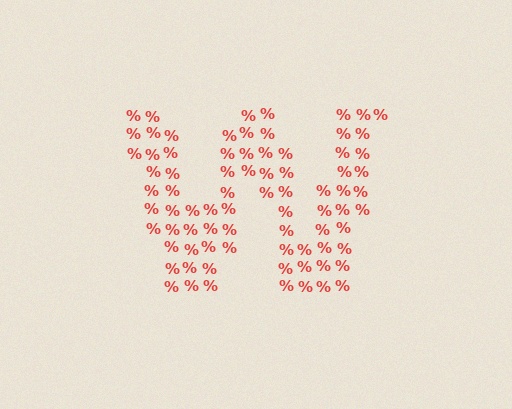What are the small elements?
The small elements are percent signs.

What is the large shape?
The large shape is the letter W.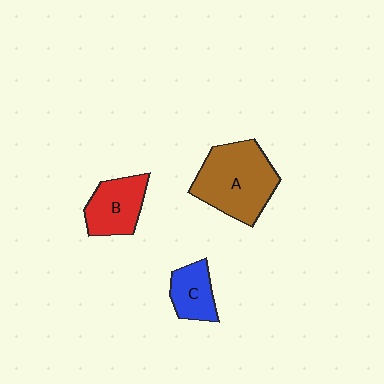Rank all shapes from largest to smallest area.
From largest to smallest: A (brown), B (red), C (blue).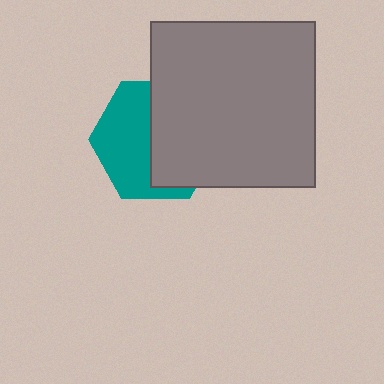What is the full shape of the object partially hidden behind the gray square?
The partially hidden object is a teal hexagon.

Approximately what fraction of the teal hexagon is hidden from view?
Roughly 52% of the teal hexagon is hidden behind the gray square.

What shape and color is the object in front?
The object in front is a gray square.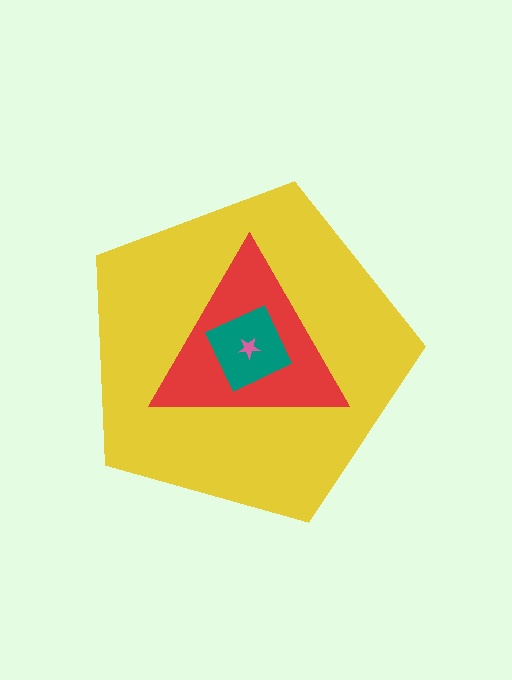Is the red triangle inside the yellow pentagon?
Yes.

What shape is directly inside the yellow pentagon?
The red triangle.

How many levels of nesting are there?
4.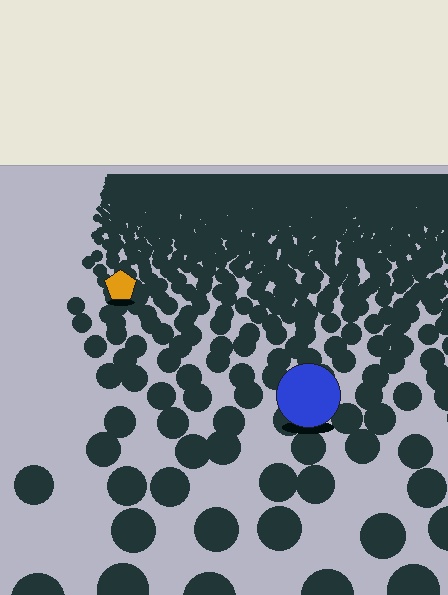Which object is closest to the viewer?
The blue circle is closest. The texture marks near it are larger and more spread out.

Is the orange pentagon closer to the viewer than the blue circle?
No. The blue circle is closer — you can tell from the texture gradient: the ground texture is coarser near it.